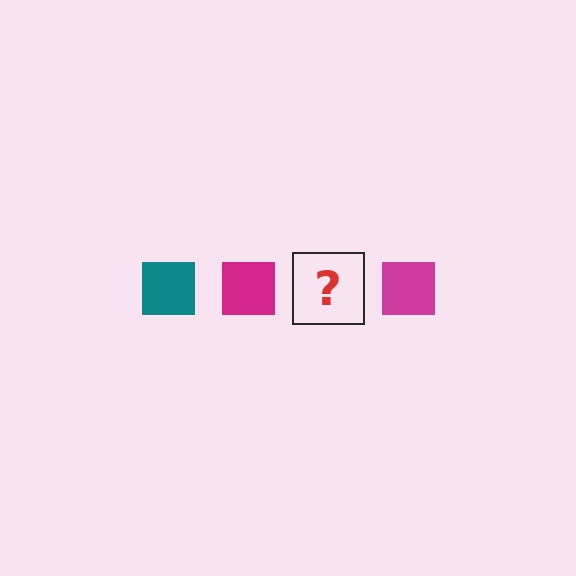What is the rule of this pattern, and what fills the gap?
The rule is that the pattern cycles through teal, magenta squares. The gap should be filled with a teal square.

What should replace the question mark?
The question mark should be replaced with a teal square.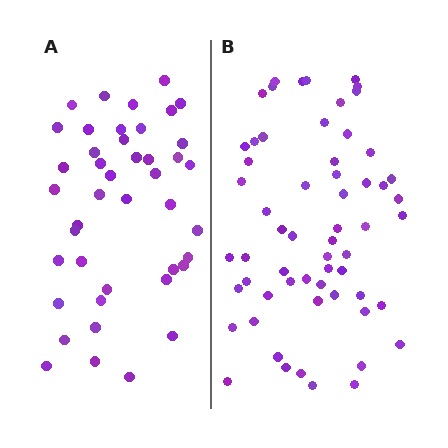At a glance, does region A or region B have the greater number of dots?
Region B (the right region) has more dots.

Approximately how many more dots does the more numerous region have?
Region B has approximately 15 more dots than region A.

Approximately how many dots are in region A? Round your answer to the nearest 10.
About 40 dots. (The exact count is 43, which rounds to 40.)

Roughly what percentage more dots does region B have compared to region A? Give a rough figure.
About 40% more.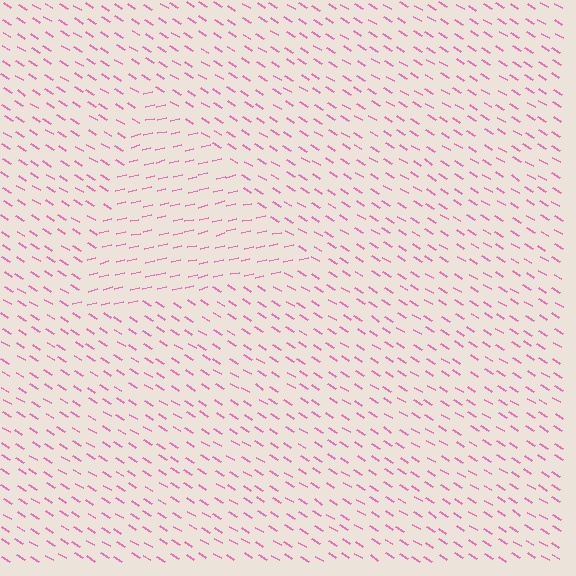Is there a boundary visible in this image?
Yes, there is a texture boundary formed by a change in line orientation.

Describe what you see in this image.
The image is filled with small pink line segments. A triangle region in the image has lines oriented differently from the surrounding lines, creating a visible texture boundary.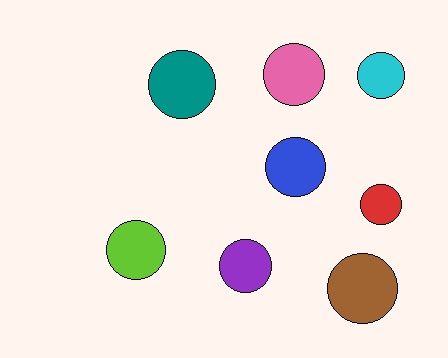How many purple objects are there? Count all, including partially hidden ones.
There is 1 purple object.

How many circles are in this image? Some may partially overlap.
There are 8 circles.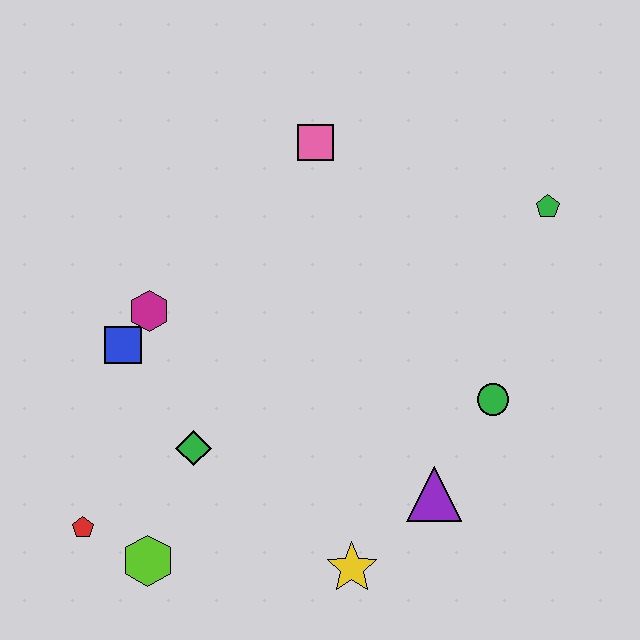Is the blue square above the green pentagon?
No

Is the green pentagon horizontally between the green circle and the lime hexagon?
No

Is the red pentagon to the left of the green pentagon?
Yes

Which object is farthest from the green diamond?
The green pentagon is farthest from the green diamond.